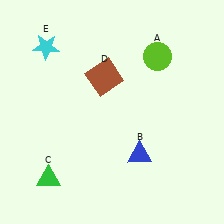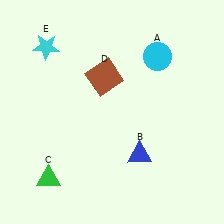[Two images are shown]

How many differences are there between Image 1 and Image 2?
There is 1 difference between the two images.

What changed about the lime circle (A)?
In Image 1, A is lime. In Image 2, it changed to cyan.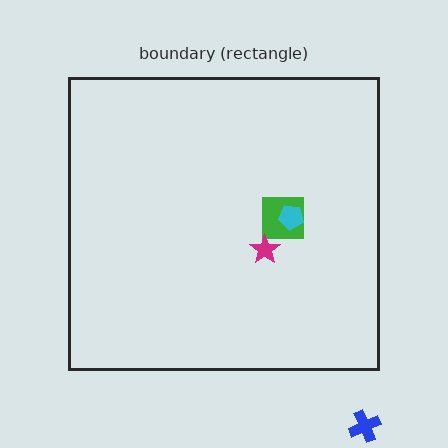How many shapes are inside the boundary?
3 inside, 1 outside.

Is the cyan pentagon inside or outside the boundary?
Inside.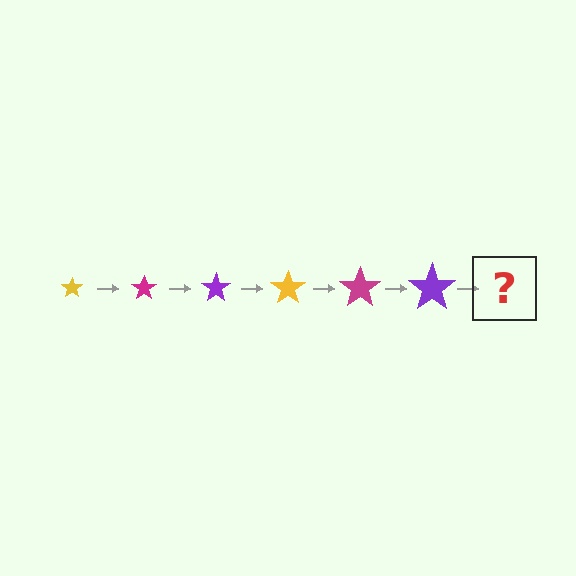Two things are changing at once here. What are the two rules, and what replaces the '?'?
The two rules are that the star grows larger each step and the color cycles through yellow, magenta, and purple. The '?' should be a yellow star, larger than the previous one.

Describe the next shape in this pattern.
It should be a yellow star, larger than the previous one.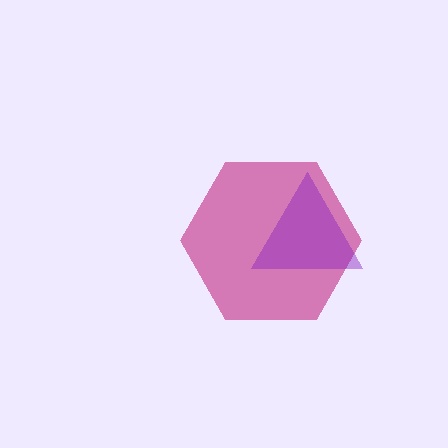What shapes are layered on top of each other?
The layered shapes are: a magenta hexagon, a purple triangle.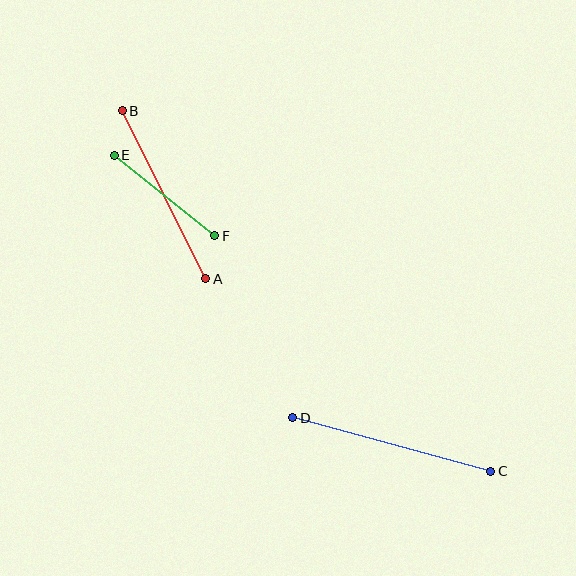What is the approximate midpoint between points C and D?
The midpoint is at approximately (392, 445) pixels.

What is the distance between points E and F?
The distance is approximately 129 pixels.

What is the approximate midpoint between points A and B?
The midpoint is at approximately (164, 195) pixels.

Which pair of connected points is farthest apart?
Points C and D are farthest apart.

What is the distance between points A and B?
The distance is approximately 187 pixels.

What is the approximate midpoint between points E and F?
The midpoint is at approximately (165, 195) pixels.